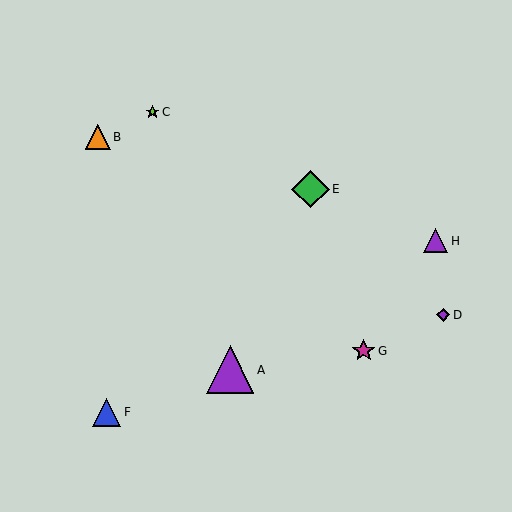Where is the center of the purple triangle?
The center of the purple triangle is at (230, 370).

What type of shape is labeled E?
Shape E is a green diamond.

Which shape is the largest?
The purple triangle (labeled A) is the largest.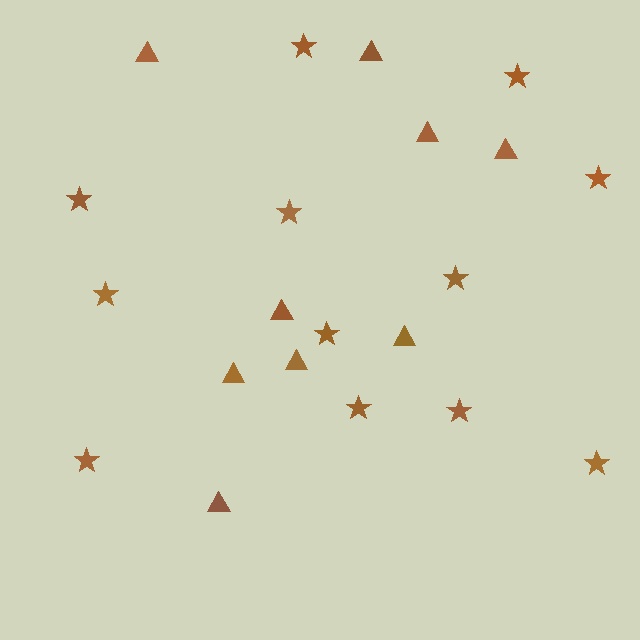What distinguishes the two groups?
There are 2 groups: one group of triangles (9) and one group of stars (12).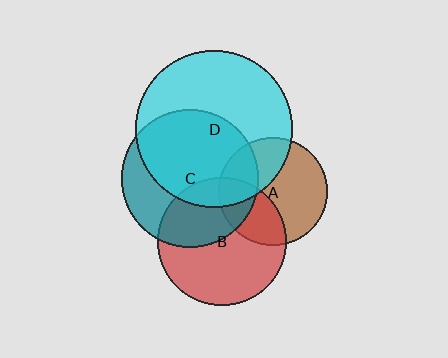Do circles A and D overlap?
Yes.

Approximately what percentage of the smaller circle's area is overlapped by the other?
Approximately 35%.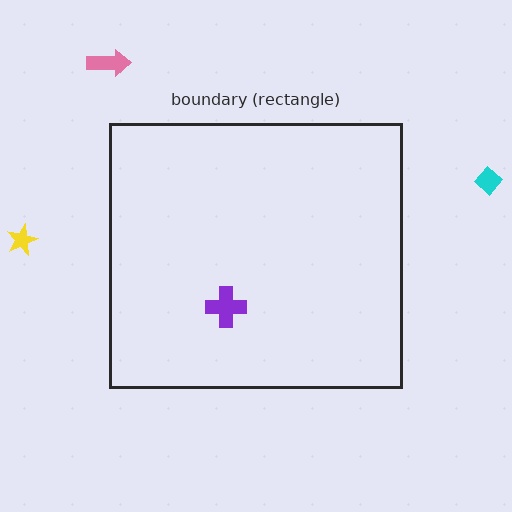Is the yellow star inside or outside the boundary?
Outside.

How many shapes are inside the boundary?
1 inside, 3 outside.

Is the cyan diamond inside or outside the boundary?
Outside.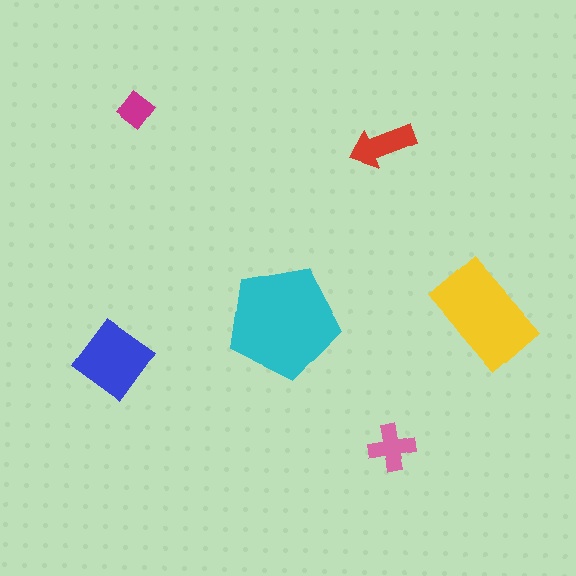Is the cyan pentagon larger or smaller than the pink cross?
Larger.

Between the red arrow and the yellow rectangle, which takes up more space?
The yellow rectangle.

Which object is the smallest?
The magenta diamond.